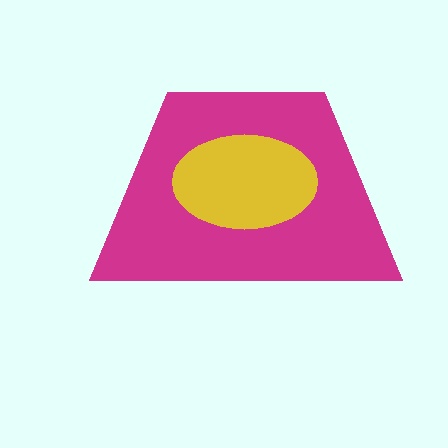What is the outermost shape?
The magenta trapezoid.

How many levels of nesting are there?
2.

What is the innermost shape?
The yellow ellipse.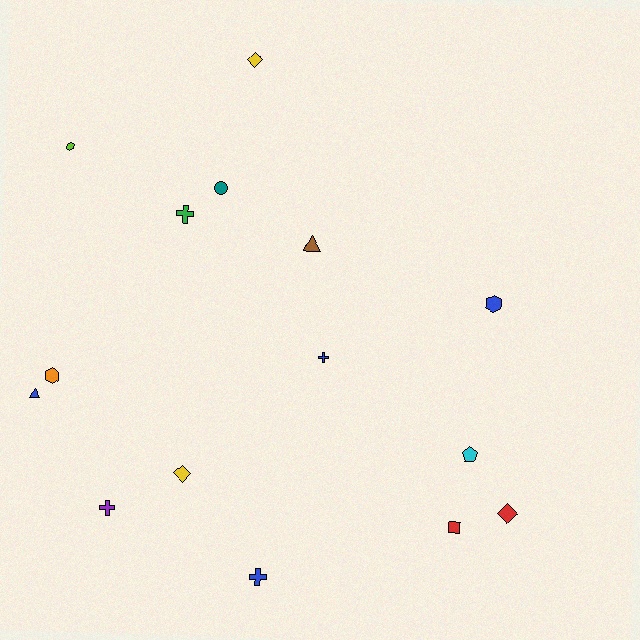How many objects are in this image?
There are 15 objects.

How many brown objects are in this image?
There is 1 brown object.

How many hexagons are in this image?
There are 3 hexagons.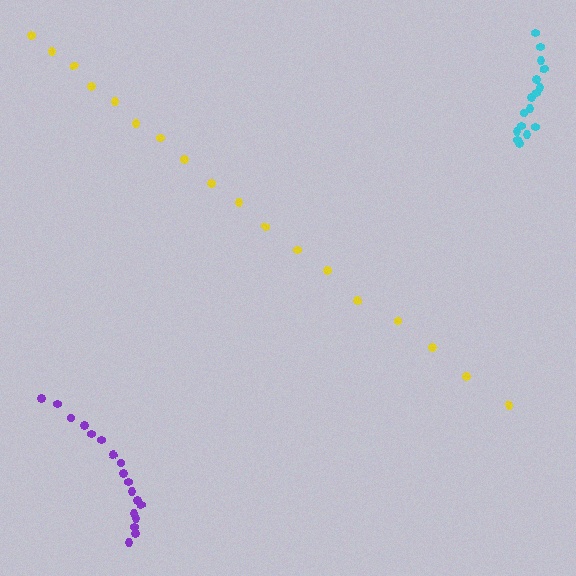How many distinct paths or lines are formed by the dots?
There are 3 distinct paths.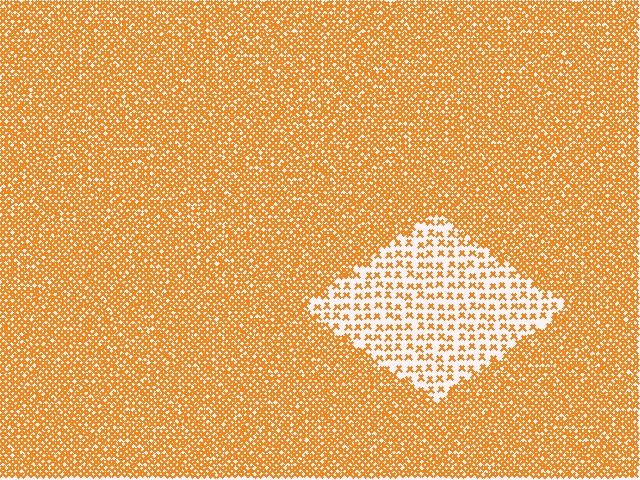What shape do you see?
I see a diamond.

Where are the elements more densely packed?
The elements are more densely packed outside the diamond boundary.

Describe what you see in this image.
The image contains small orange elements arranged at two different densities. A diamond-shaped region is visible where the elements are less densely packed than the surrounding area.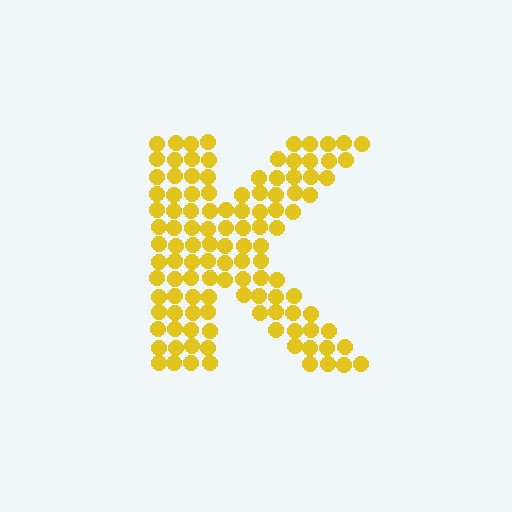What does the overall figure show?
The overall figure shows the letter K.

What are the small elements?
The small elements are circles.